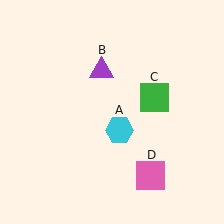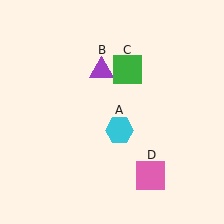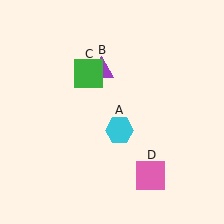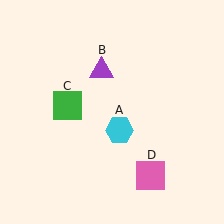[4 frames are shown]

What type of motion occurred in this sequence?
The green square (object C) rotated counterclockwise around the center of the scene.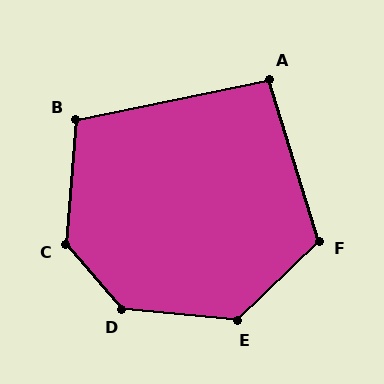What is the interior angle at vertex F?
Approximately 117 degrees (obtuse).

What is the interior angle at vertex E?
Approximately 130 degrees (obtuse).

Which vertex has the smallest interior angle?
A, at approximately 95 degrees.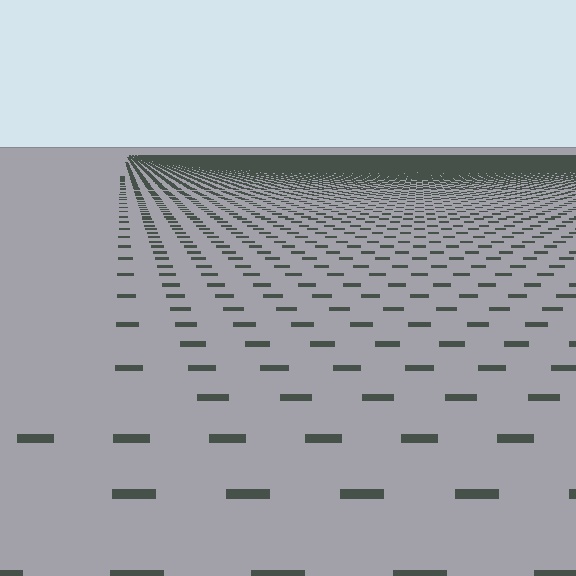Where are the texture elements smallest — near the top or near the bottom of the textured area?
Near the top.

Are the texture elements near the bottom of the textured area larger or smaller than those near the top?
Larger. Near the bottom, elements are closer to the viewer and appear at a bigger on-screen size.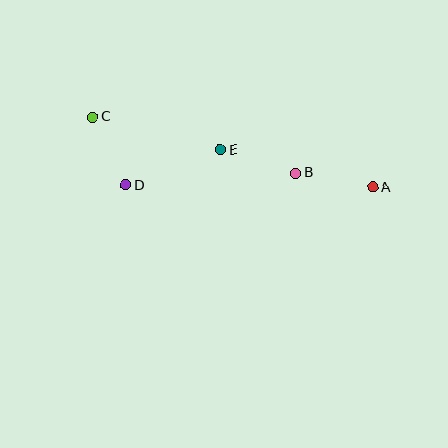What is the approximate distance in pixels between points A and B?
The distance between A and B is approximately 78 pixels.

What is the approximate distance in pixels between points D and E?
The distance between D and E is approximately 101 pixels.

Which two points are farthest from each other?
Points A and C are farthest from each other.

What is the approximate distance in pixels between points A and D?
The distance between A and D is approximately 247 pixels.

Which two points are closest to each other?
Points C and D are closest to each other.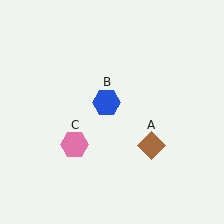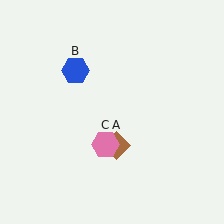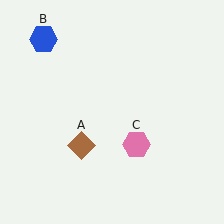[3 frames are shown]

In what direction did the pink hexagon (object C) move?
The pink hexagon (object C) moved right.